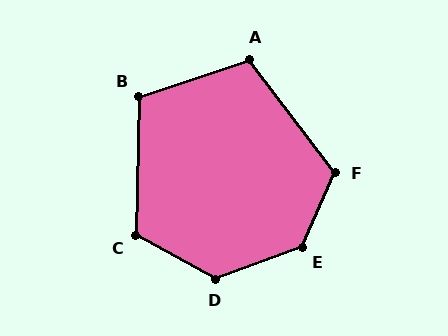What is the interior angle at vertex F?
Approximately 119 degrees (obtuse).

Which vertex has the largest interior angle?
E, at approximately 134 degrees.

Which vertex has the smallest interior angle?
A, at approximately 109 degrees.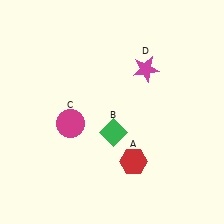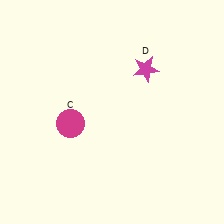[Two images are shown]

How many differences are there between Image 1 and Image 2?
There are 2 differences between the two images.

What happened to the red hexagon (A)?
The red hexagon (A) was removed in Image 2. It was in the bottom-right area of Image 1.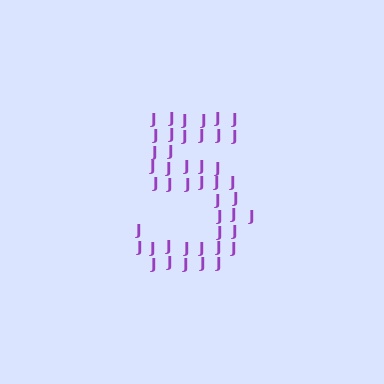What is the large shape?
The large shape is the digit 5.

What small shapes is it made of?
It is made of small letter J's.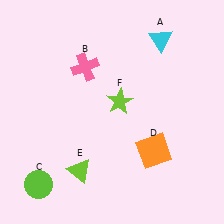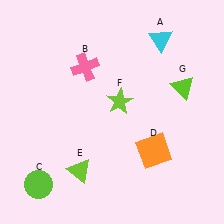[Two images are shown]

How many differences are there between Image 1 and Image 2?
There is 1 difference between the two images.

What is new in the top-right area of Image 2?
A lime triangle (G) was added in the top-right area of Image 2.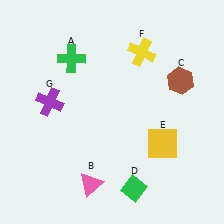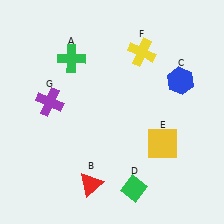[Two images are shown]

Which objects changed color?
B changed from pink to red. C changed from brown to blue.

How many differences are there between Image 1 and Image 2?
There are 2 differences between the two images.